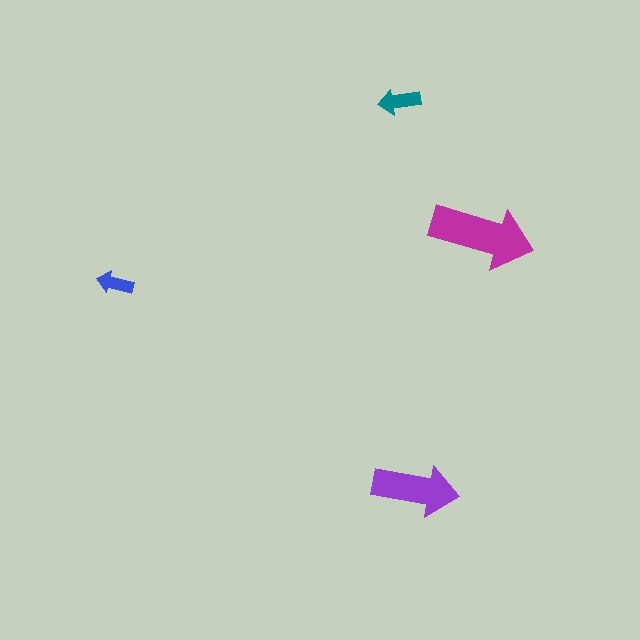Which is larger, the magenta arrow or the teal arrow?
The magenta one.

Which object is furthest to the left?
The blue arrow is leftmost.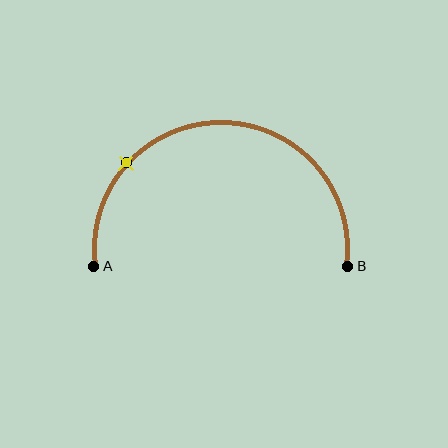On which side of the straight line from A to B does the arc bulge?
The arc bulges above the straight line connecting A and B.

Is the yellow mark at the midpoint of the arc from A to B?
No. The yellow mark lies on the arc but is closer to endpoint A. The arc midpoint would be at the point on the curve equidistant along the arc from both A and B.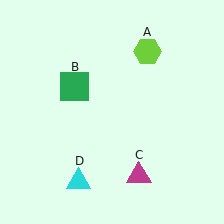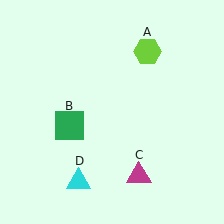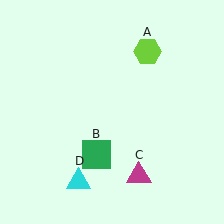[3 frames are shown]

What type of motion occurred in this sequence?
The green square (object B) rotated counterclockwise around the center of the scene.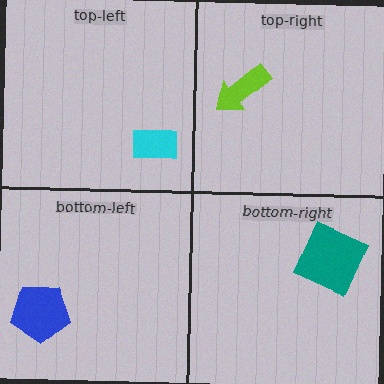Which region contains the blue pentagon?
The bottom-left region.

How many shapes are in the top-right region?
1.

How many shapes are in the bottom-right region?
1.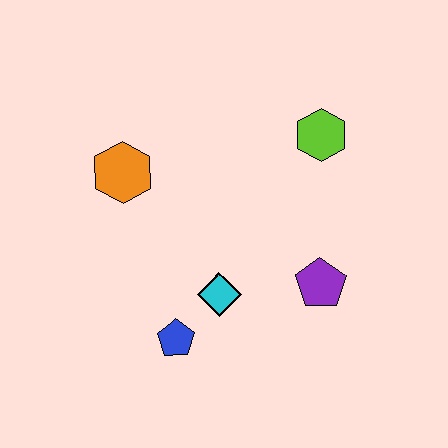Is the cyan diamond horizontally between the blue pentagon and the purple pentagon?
Yes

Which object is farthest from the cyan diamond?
The lime hexagon is farthest from the cyan diamond.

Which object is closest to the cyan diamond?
The blue pentagon is closest to the cyan diamond.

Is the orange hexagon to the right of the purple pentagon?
No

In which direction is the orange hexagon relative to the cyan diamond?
The orange hexagon is above the cyan diamond.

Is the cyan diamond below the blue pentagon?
No